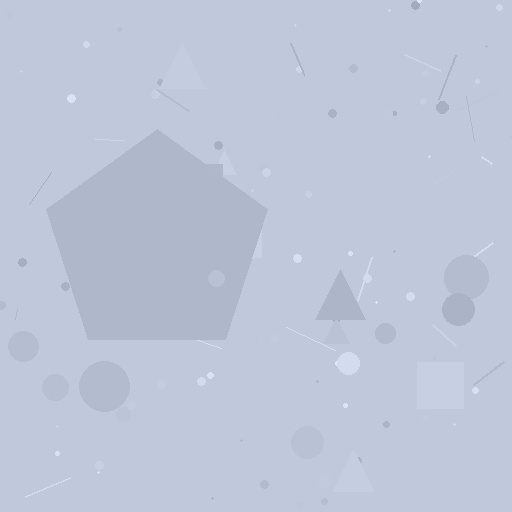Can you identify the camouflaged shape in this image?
The camouflaged shape is a pentagon.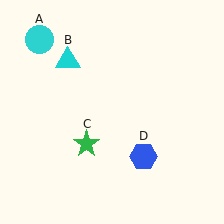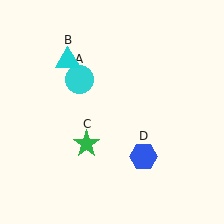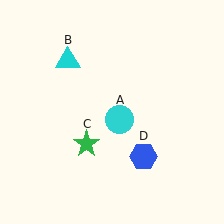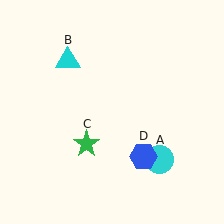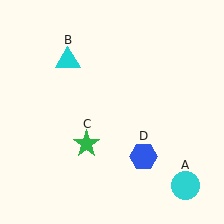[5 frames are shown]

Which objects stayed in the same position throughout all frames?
Cyan triangle (object B) and green star (object C) and blue hexagon (object D) remained stationary.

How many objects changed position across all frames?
1 object changed position: cyan circle (object A).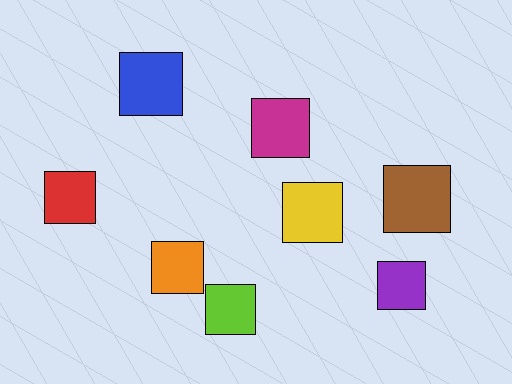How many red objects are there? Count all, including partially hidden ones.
There is 1 red object.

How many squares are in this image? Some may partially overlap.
There are 8 squares.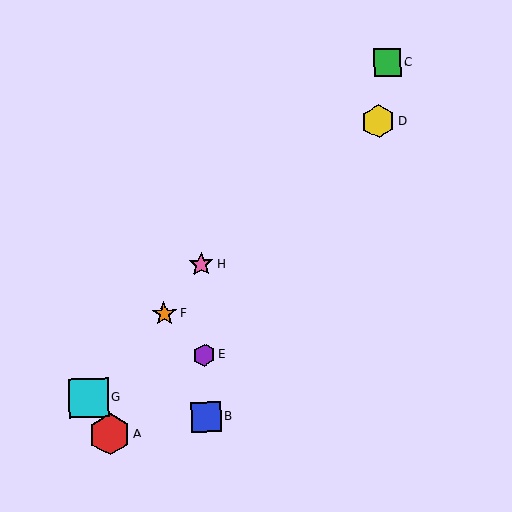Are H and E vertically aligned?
Yes, both are at x≈201.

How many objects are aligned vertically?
3 objects (B, E, H) are aligned vertically.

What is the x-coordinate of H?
Object H is at x≈201.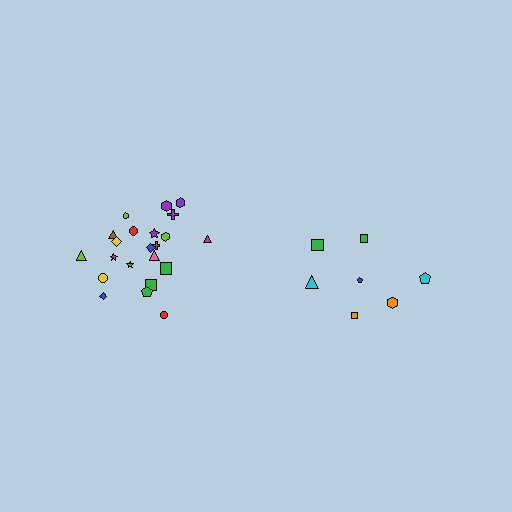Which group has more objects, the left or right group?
The left group.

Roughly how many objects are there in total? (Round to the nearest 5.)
Roughly 30 objects in total.